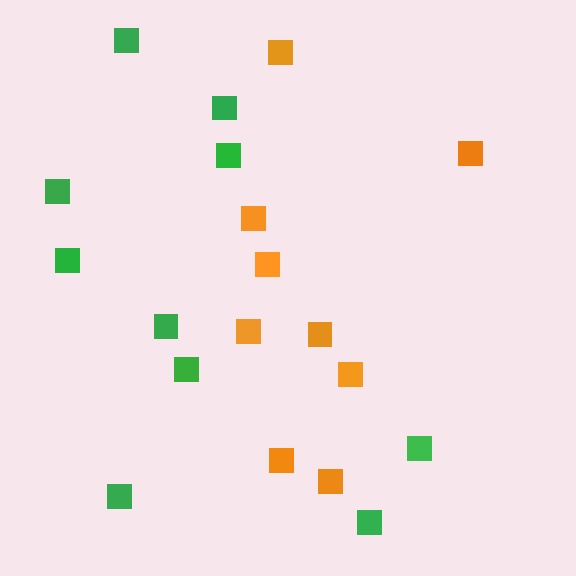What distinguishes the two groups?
There are 2 groups: one group of green squares (10) and one group of orange squares (9).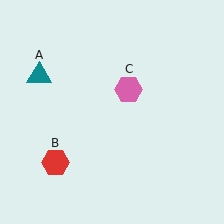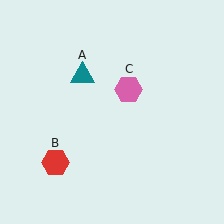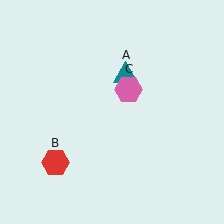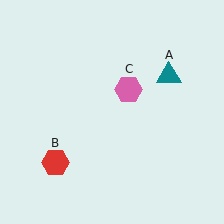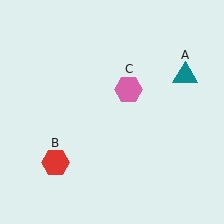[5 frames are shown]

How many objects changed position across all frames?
1 object changed position: teal triangle (object A).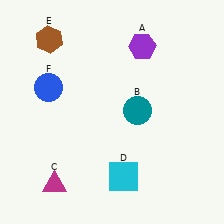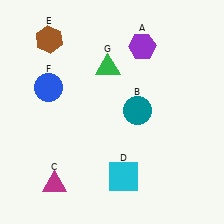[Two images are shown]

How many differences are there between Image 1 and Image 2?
There is 1 difference between the two images.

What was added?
A green triangle (G) was added in Image 2.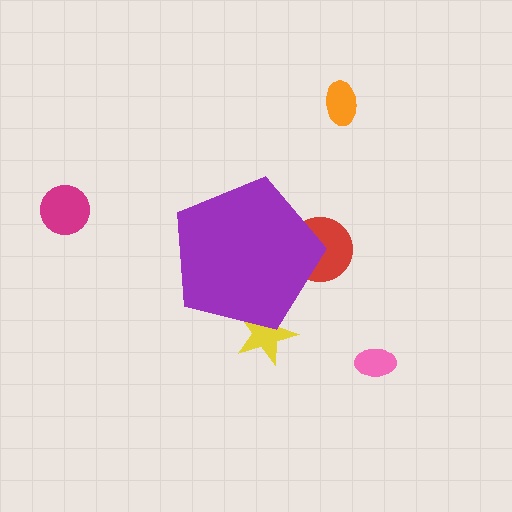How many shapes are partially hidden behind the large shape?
2 shapes are partially hidden.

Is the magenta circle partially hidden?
No, the magenta circle is fully visible.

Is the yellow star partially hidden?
Yes, the yellow star is partially hidden behind the purple pentagon.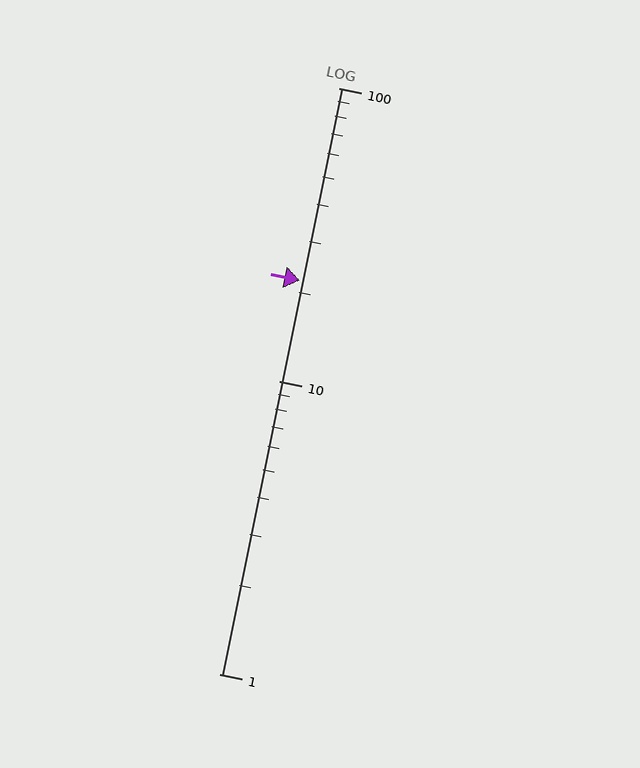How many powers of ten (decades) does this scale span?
The scale spans 2 decades, from 1 to 100.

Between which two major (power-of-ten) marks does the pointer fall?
The pointer is between 10 and 100.